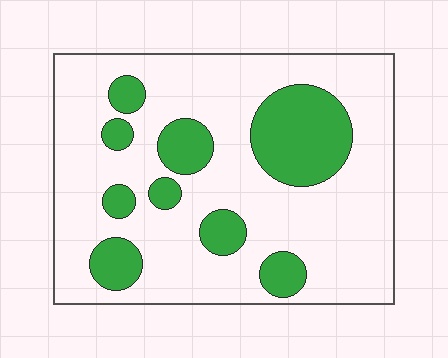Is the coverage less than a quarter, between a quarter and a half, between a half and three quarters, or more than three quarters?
Less than a quarter.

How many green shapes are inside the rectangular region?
9.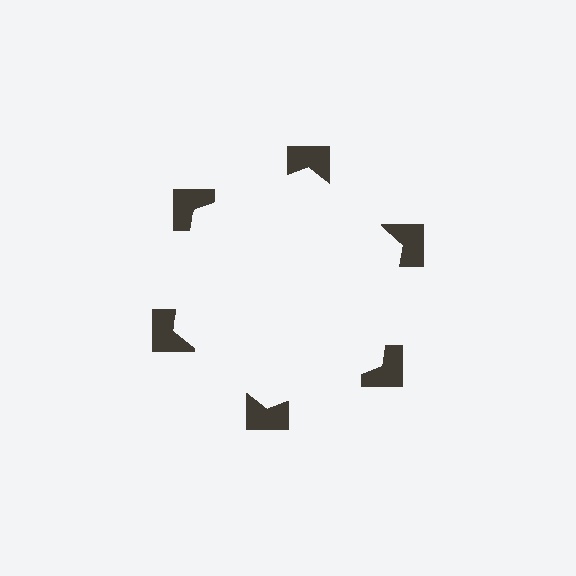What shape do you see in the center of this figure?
An illusory hexagon — its edges are inferred from the aligned wedge cuts in the notched squares, not physically drawn.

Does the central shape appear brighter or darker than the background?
It typically appears slightly brighter than the background, even though no actual brightness change is drawn.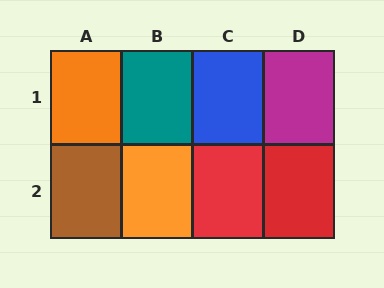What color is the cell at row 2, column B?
Orange.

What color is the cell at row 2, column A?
Brown.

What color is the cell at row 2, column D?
Red.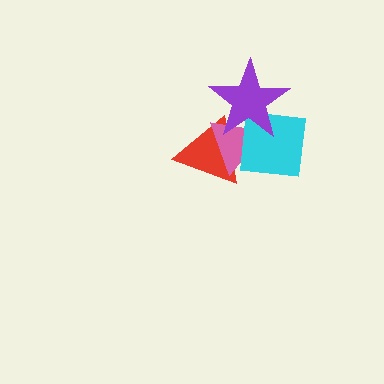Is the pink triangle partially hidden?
Yes, it is partially covered by another shape.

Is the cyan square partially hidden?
Yes, it is partially covered by another shape.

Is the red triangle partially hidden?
Yes, it is partially covered by another shape.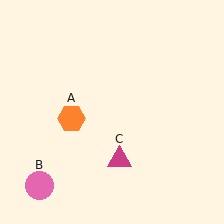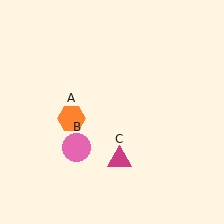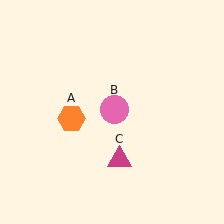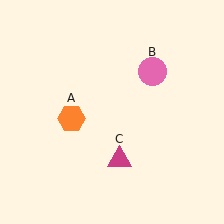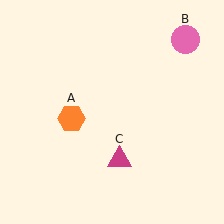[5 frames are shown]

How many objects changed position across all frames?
1 object changed position: pink circle (object B).